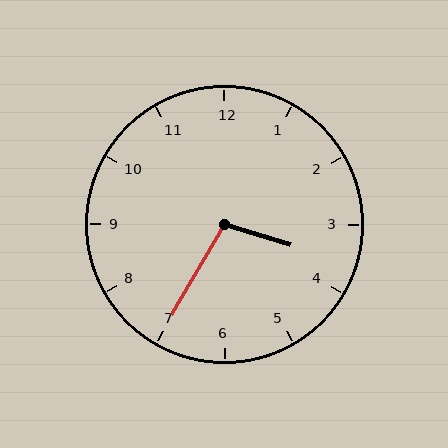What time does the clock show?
3:35.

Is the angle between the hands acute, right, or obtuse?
It is obtuse.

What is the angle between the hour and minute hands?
Approximately 102 degrees.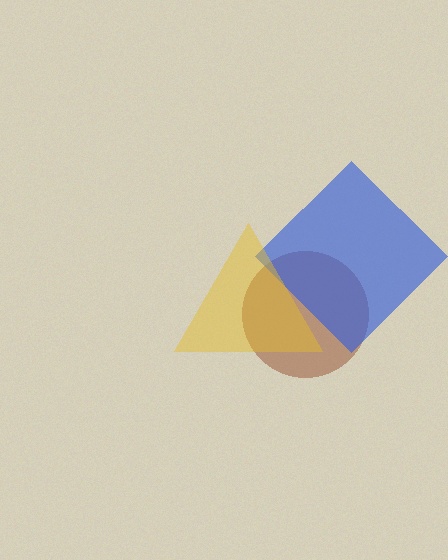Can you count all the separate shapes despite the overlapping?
Yes, there are 3 separate shapes.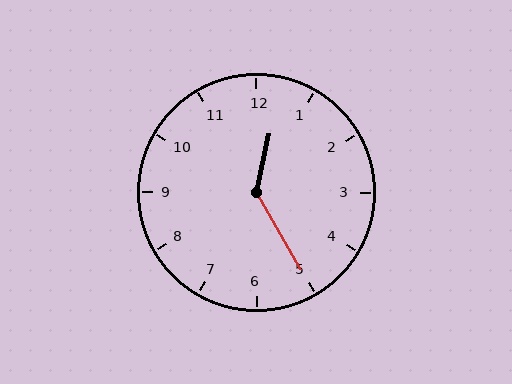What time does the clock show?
12:25.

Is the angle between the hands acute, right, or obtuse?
It is obtuse.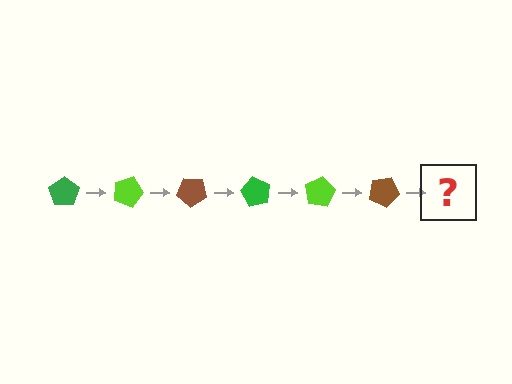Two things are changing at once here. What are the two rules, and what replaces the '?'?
The two rules are that it rotates 20 degrees each step and the color cycles through green, lime, and brown. The '?' should be a green pentagon, rotated 120 degrees from the start.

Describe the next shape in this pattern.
It should be a green pentagon, rotated 120 degrees from the start.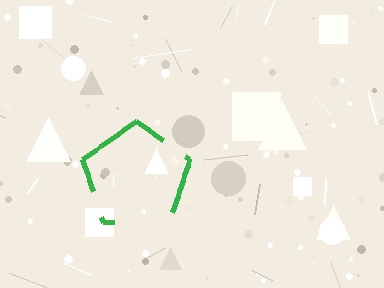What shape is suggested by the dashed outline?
The dashed outline suggests a pentagon.